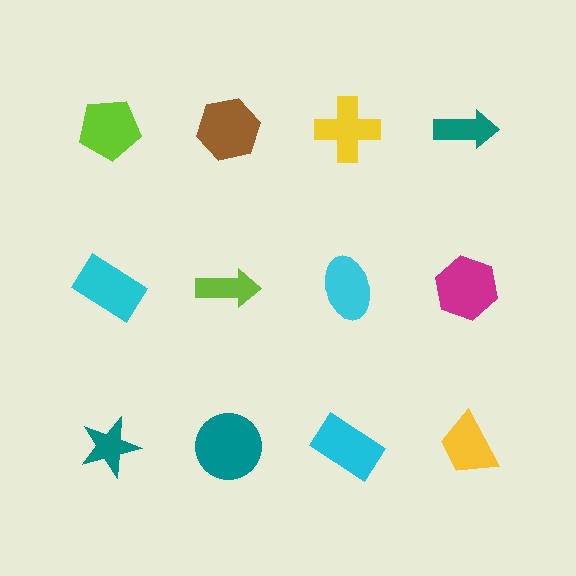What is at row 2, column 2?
A lime arrow.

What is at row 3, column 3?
A cyan rectangle.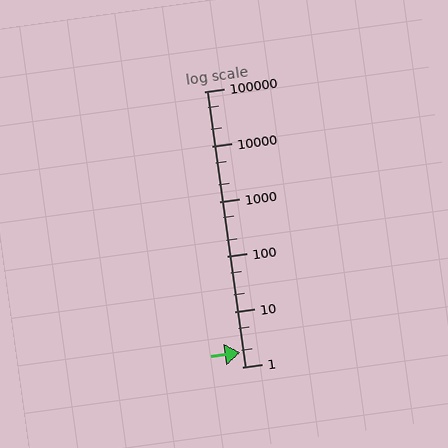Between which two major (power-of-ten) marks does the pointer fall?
The pointer is between 1 and 10.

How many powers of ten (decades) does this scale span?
The scale spans 5 decades, from 1 to 100000.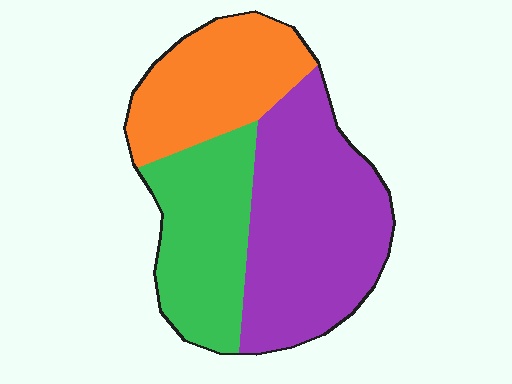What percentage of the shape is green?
Green covers 28% of the shape.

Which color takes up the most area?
Purple, at roughly 45%.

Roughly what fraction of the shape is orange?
Orange takes up about one quarter (1/4) of the shape.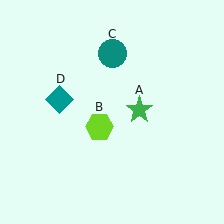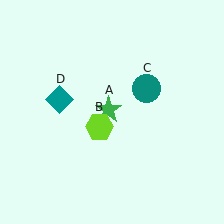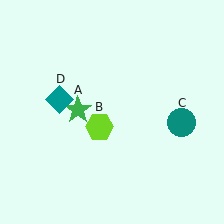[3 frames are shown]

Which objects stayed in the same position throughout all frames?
Lime hexagon (object B) and teal diamond (object D) remained stationary.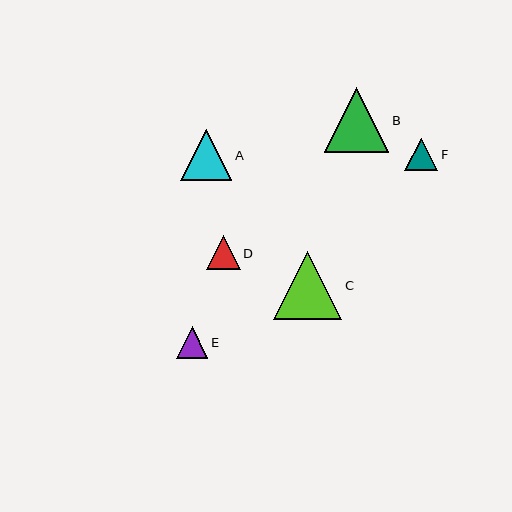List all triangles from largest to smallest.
From largest to smallest: C, B, A, D, F, E.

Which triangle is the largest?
Triangle C is the largest with a size of approximately 68 pixels.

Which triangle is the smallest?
Triangle E is the smallest with a size of approximately 31 pixels.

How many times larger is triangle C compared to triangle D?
Triangle C is approximately 2.0 times the size of triangle D.